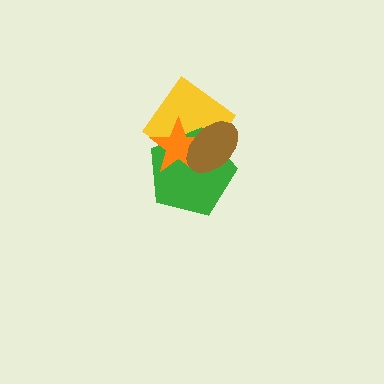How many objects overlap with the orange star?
3 objects overlap with the orange star.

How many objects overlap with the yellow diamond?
3 objects overlap with the yellow diamond.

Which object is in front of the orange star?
The brown ellipse is in front of the orange star.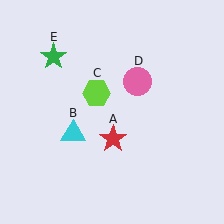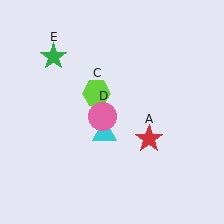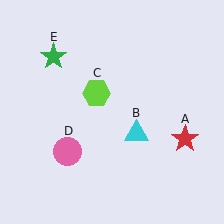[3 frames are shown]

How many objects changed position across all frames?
3 objects changed position: red star (object A), cyan triangle (object B), pink circle (object D).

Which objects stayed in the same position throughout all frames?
Lime hexagon (object C) and green star (object E) remained stationary.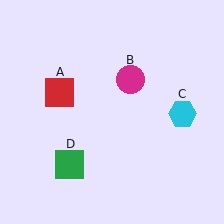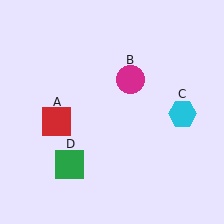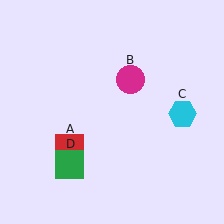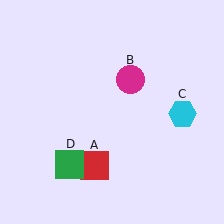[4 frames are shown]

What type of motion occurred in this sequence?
The red square (object A) rotated counterclockwise around the center of the scene.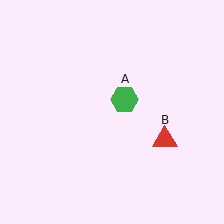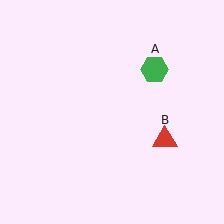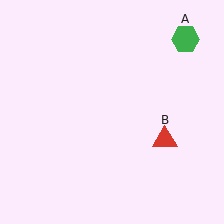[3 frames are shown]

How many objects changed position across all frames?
1 object changed position: green hexagon (object A).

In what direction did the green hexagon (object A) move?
The green hexagon (object A) moved up and to the right.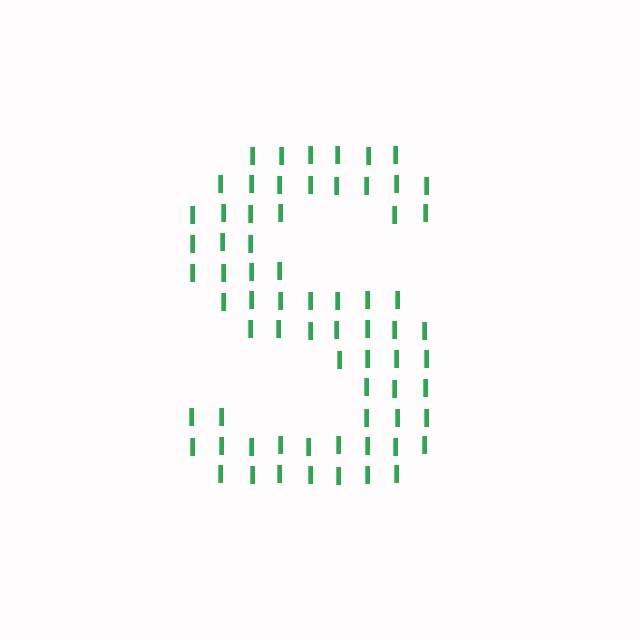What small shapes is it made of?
It is made of small letter I's.